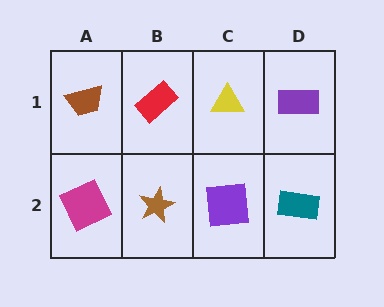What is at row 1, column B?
A red rectangle.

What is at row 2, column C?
A purple square.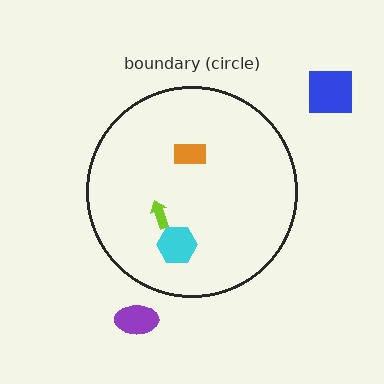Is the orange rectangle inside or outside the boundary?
Inside.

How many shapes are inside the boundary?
3 inside, 2 outside.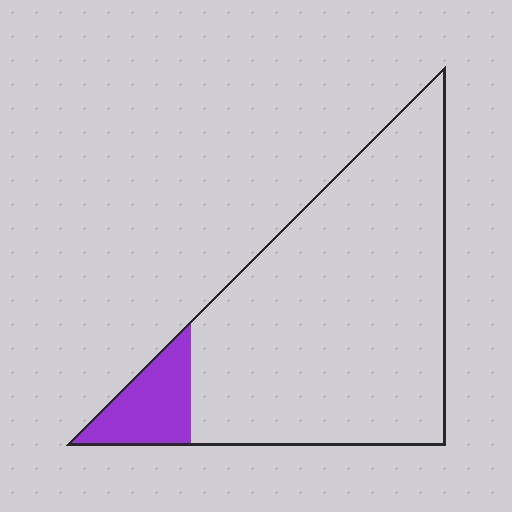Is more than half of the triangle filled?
No.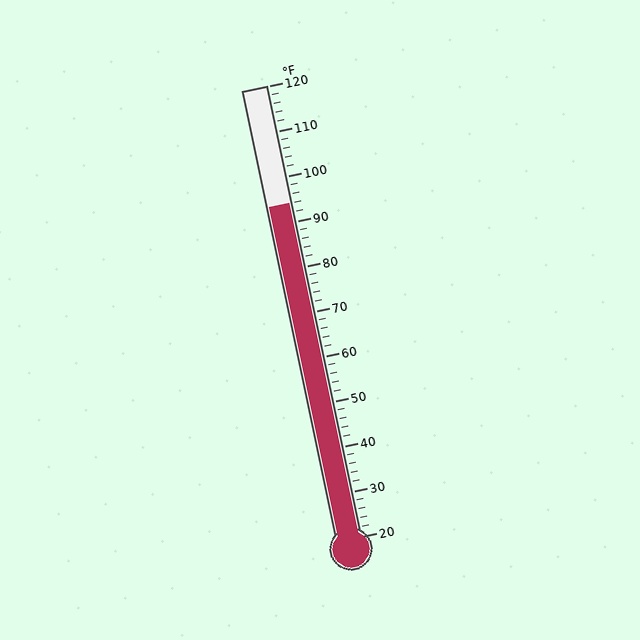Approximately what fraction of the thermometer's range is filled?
The thermometer is filled to approximately 75% of its range.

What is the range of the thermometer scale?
The thermometer scale ranges from 20°F to 120°F.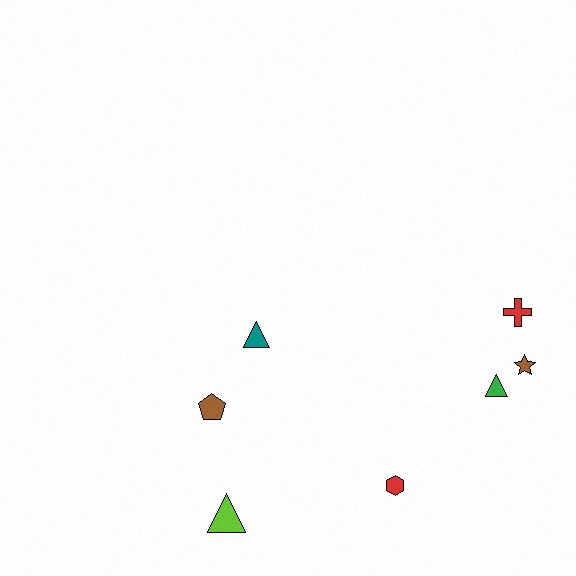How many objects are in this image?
There are 7 objects.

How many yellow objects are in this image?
There are no yellow objects.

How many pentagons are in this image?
There is 1 pentagon.